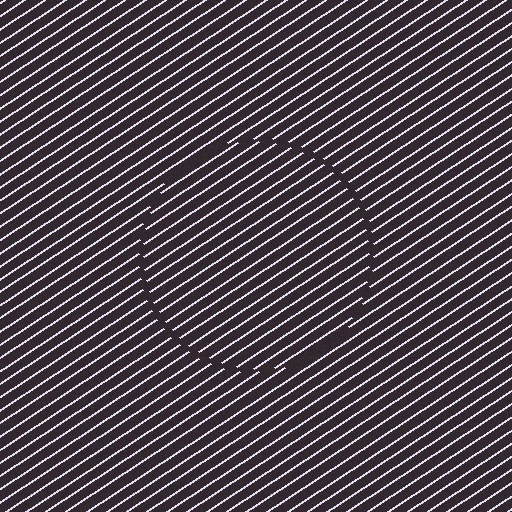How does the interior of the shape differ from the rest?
The interior of the shape contains the same grating, shifted by half a period — the contour is defined by the phase discontinuity where line-ends from the inner and outer gratings abut.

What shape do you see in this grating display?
An illusory circle. The interior of the shape contains the same grating, shifted by half a period — the contour is defined by the phase discontinuity where line-ends from the inner and outer gratings abut.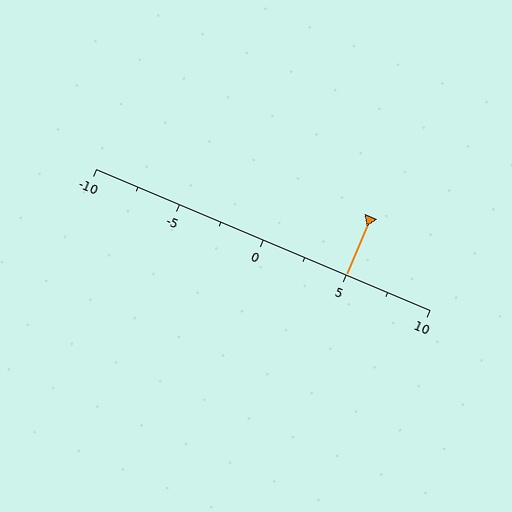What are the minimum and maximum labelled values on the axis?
The axis runs from -10 to 10.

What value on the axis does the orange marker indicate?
The marker indicates approximately 5.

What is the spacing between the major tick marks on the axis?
The major ticks are spaced 5 apart.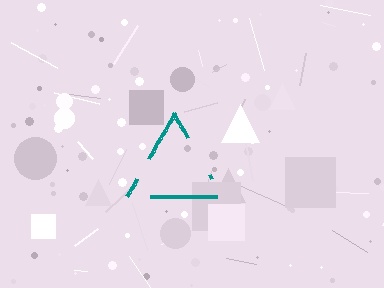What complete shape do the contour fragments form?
The contour fragments form a triangle.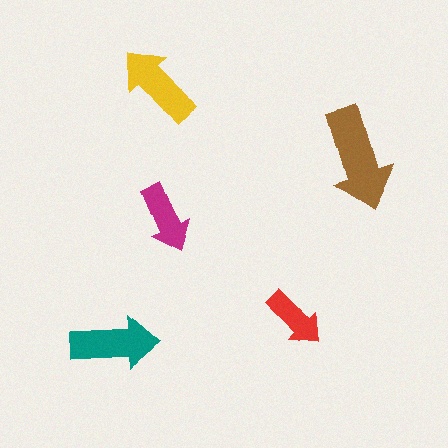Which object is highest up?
The yellow arrow is topmost.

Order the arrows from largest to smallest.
the brown one, the teal one, the yellow one, the magenta one, the red one.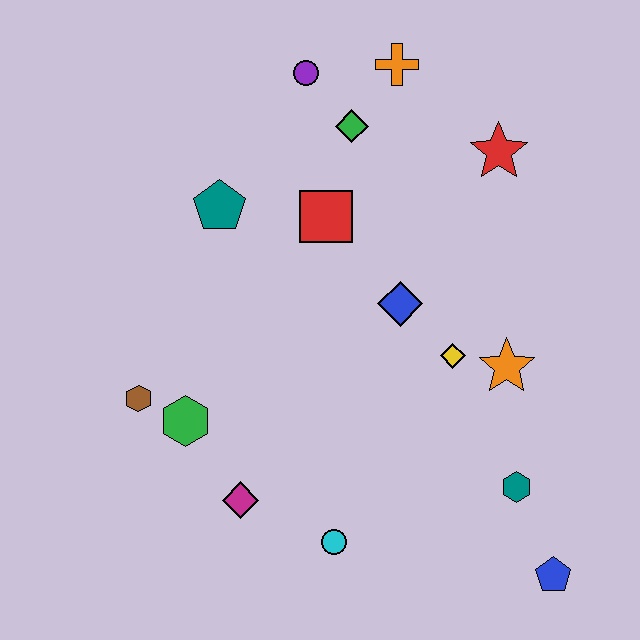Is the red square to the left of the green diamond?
Yes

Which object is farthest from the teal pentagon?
The blue pentagon is farthest from the teal pentagon.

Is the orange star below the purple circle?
Yes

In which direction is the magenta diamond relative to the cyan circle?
The magenta diamond is to the left of the cyan circle.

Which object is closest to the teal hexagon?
The blue pentagon is closest to the teal hexagon.